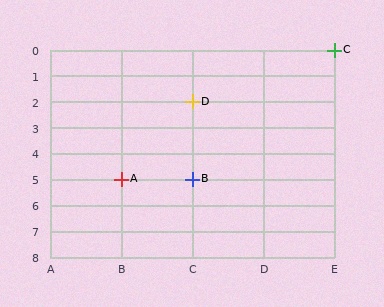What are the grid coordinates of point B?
Point B is at grid coordinates (C, 5).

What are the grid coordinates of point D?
Point D is at grid coordinates (C, 2).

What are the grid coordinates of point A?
Point A is at grid coordinates (B, 5).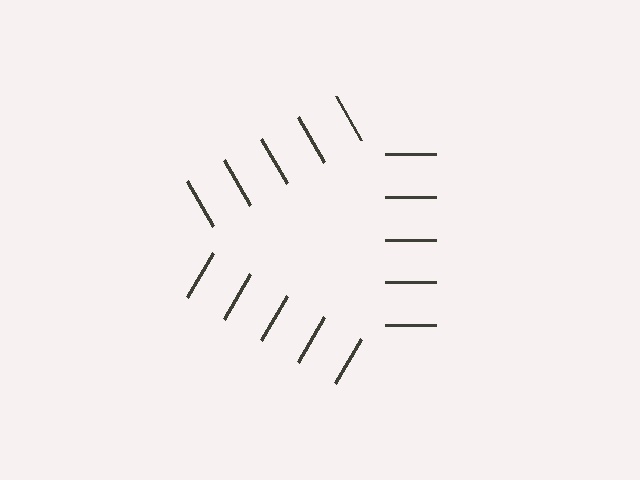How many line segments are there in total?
15 — 5 along each of the 3 edges.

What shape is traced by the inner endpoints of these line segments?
An illusory triangle — the line segments terminate on its edges but no continuous stroke is drawn.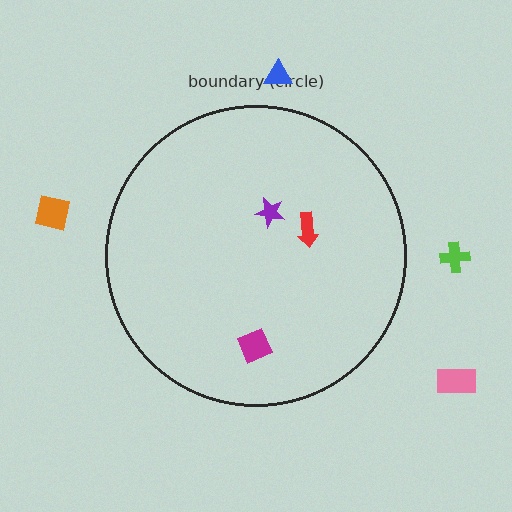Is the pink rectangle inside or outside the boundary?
Outside.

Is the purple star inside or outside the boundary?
Inside.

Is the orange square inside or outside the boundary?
Outside.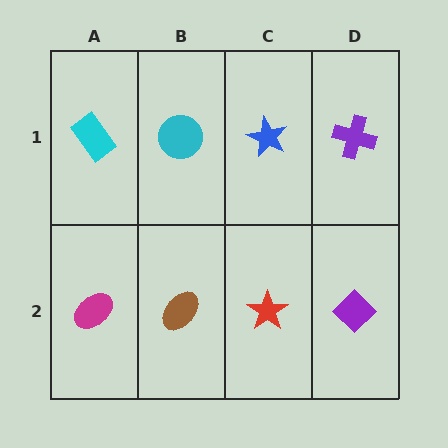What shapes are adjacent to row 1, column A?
A magenta ellipse (row 2, column A), a cyan circle (row 1, column B).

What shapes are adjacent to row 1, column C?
A red star (row 2, column C), a cyan circle (row 1, column B), a purple cross (row 1, column D).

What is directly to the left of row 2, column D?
A red star.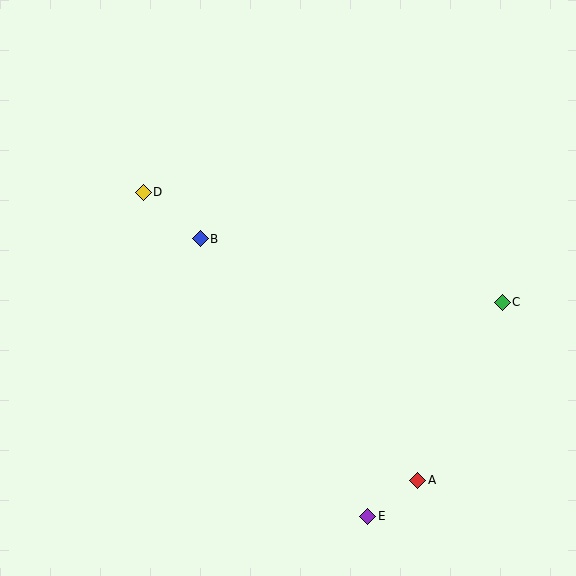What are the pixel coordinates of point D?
Point D is at (143, 192).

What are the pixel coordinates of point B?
Point B is at (200, 239).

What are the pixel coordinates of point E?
Point E is at (368, 516).